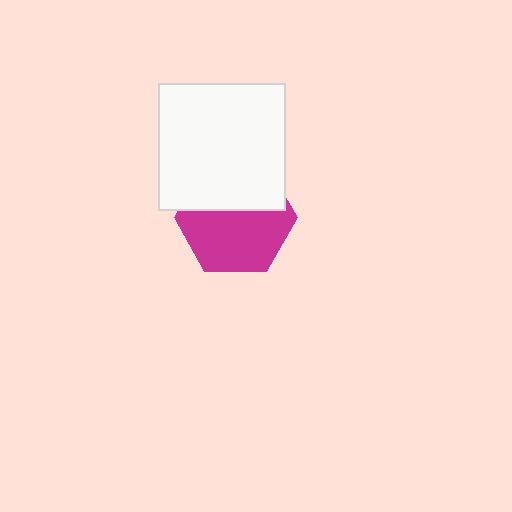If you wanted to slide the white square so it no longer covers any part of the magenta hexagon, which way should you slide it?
Slide it up — that is the most direct way to separate the two shapes.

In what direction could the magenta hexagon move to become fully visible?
The magenta hexagon could move down. That would shift it out from behind the white square entirely.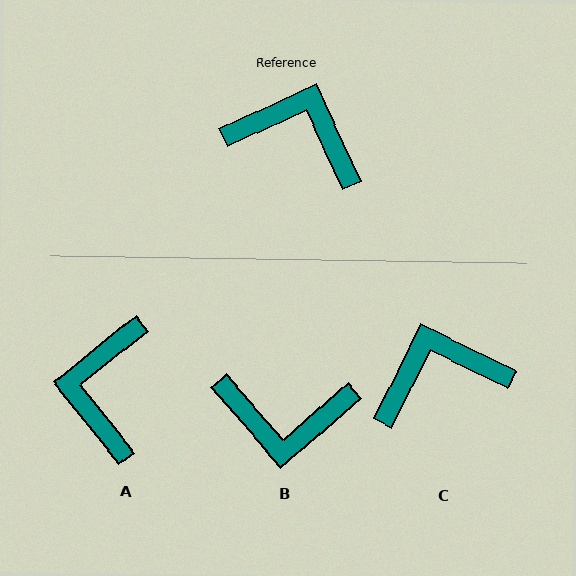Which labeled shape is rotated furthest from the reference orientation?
B, about 164 degrees away.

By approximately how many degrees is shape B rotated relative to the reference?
Approximately 164 degrees clockwise.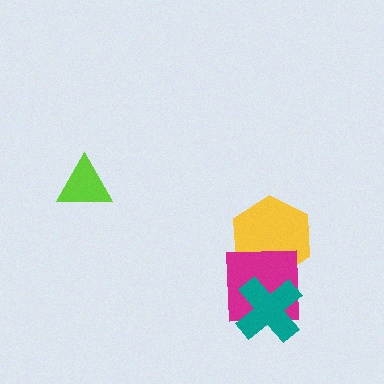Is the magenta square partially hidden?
Yes, it is partially covered by another shape.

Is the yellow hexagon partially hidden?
Yes, it is partially covered by another shape.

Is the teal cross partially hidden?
No, no other shape covers it.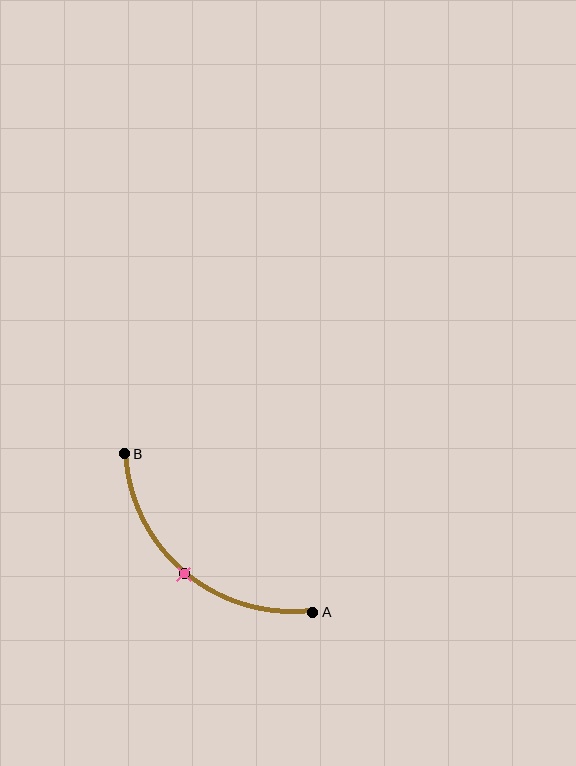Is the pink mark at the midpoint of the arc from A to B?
Yes. The pink mark lies on the arc at equal arc-length from both A and B — it is the arc midpoint.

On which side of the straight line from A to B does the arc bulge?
The arc bulges below and to the left of the straight line connecting A and B.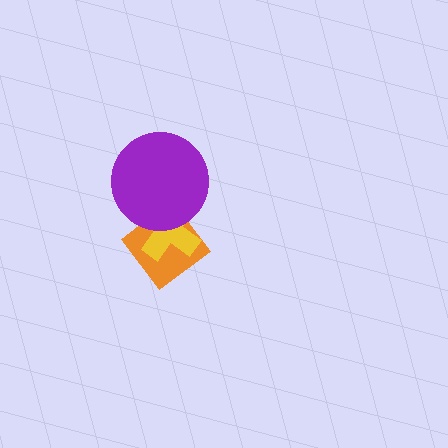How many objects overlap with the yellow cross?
2 objects overlap with the yellow cross.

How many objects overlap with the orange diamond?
2 objects overlap with the orange diamond.